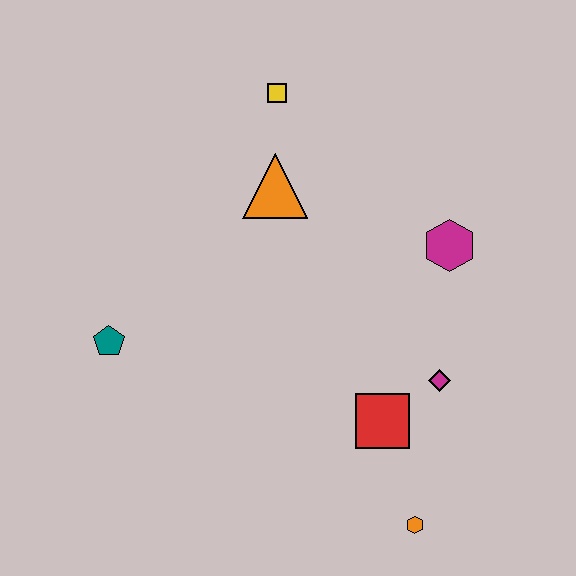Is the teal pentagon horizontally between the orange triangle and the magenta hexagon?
No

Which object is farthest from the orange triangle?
The orange hexagon is farthest from the orange triangle.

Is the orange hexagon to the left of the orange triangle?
No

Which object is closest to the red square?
The magenta diamond is closest to the red square.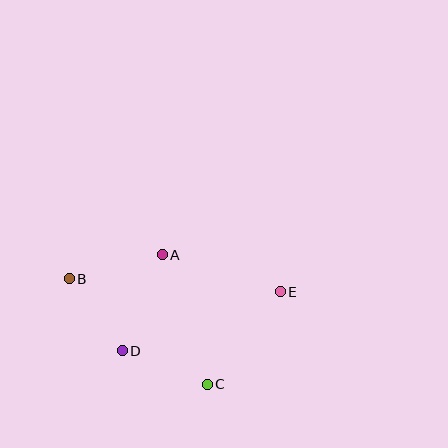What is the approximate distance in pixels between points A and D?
The distance between A and D is approximately 104 pixels.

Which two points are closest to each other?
Points B and D are closest to each other.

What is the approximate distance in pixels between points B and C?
The distance between B and C is approximately 174 pixels.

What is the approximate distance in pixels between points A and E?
The distance between A and E is approximately 123 pixels.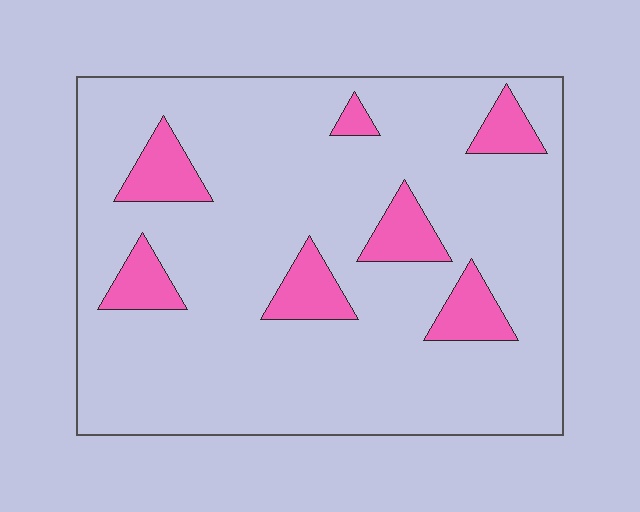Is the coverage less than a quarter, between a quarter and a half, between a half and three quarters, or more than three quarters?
Less than a quarter.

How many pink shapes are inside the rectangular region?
7.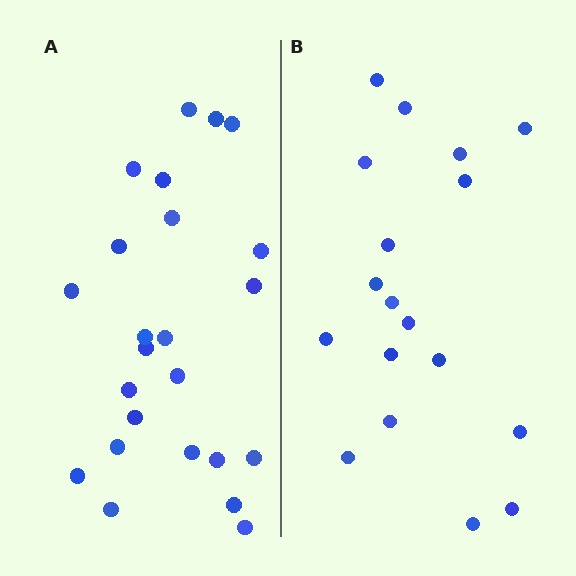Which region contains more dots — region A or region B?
Region A (the left region) has more dots.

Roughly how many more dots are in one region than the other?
Region A has about 6 more dots than region B.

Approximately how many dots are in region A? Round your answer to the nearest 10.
About 20 dots. (The exact count is 24, which rounds to 20.)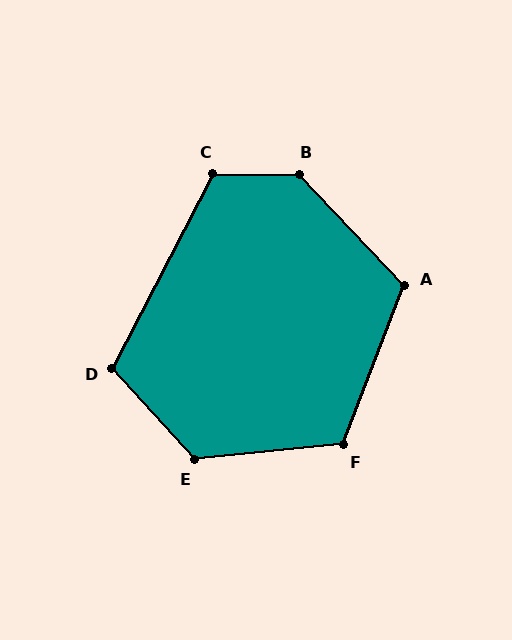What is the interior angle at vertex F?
Approximately 117 degrees (obtuse).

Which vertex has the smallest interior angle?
D, at approximately 110 degrees.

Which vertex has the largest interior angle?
B, at approximately 133 degrees.